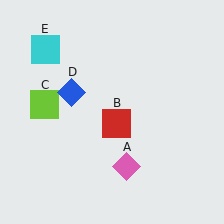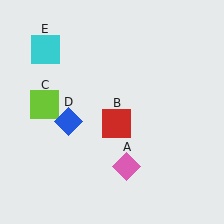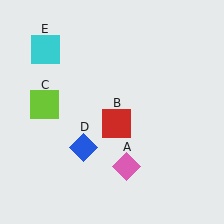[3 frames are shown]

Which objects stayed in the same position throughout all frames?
Pink diamond (object A) and red square (object B) and lime square (object C) and cyan square (object E) remained stationary.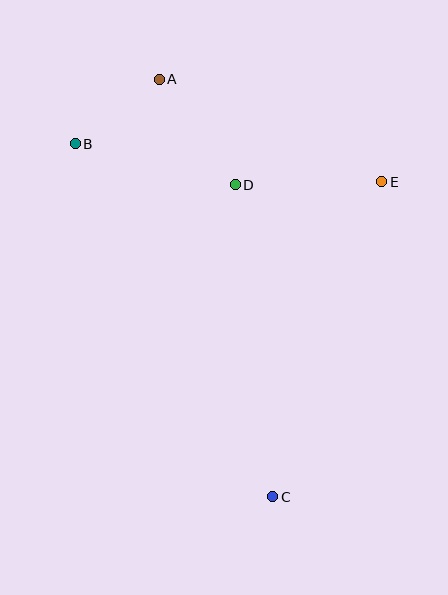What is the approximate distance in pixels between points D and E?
The distance between D and E is approximately 146 pixels.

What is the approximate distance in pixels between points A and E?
The distance between A and E is approximately 245 pixels.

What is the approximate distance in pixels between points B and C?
The distance between B and C is approximately 404 pixels.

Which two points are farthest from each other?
Points A and C are farthest from each other.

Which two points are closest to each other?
Points A and B are closest to each other.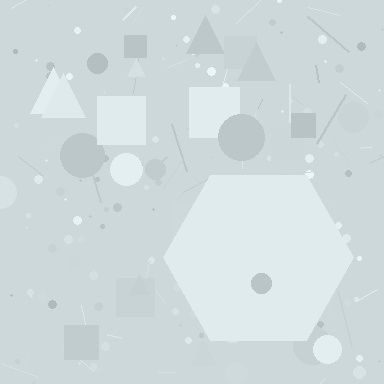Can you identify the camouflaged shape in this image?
The camouflaged shape is a hexagon.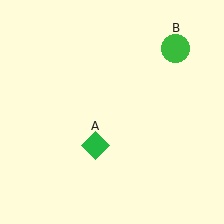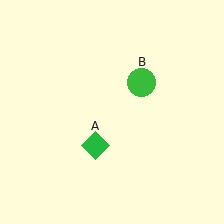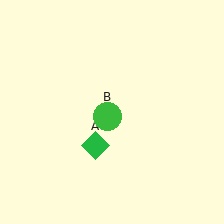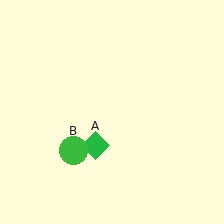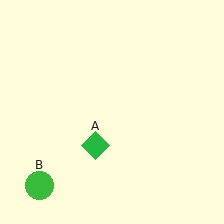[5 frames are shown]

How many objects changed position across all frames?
1 object changed position: green circle (object B).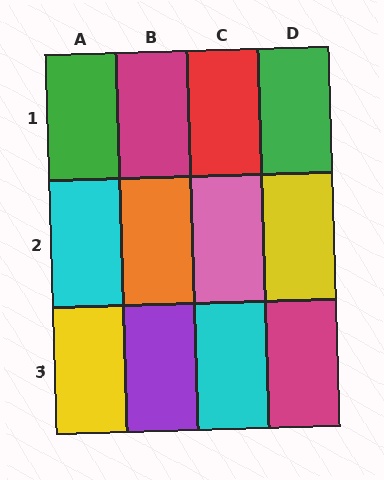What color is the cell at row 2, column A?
Cyan.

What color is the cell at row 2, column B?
Orange.